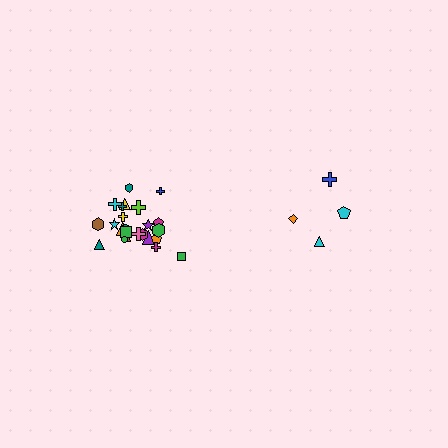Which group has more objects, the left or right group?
The left group.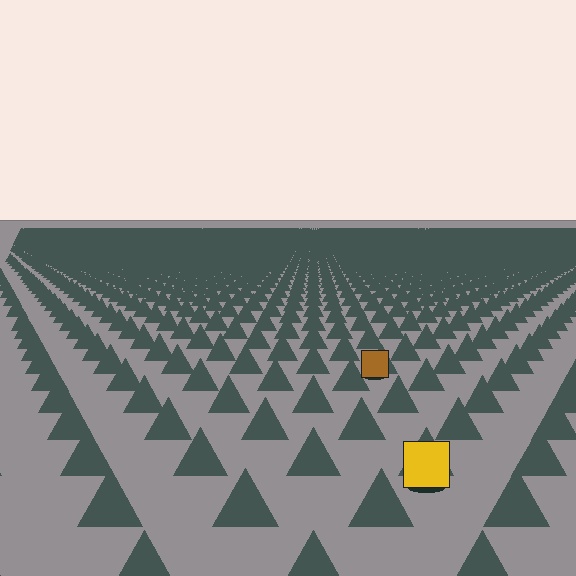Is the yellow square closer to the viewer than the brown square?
Yes. The yellow square is closer — you can tell from the texture gradient: the ground texture is coarser near it.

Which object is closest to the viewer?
The yellow square is closest. The texture marks near it are larger and more spread out.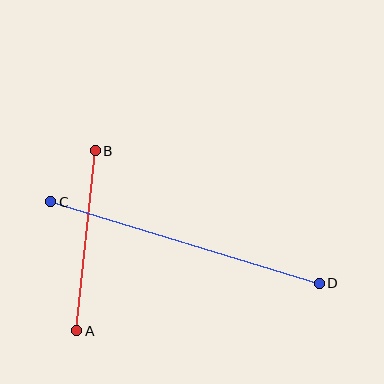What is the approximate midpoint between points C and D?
The midpoint is at approximately (185, 243) pixels.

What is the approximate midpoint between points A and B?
The midpoint is at approximately (86, 241) pixels.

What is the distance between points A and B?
The distance is approximately 181 pixels.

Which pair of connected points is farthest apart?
Points C and D are farthest apart.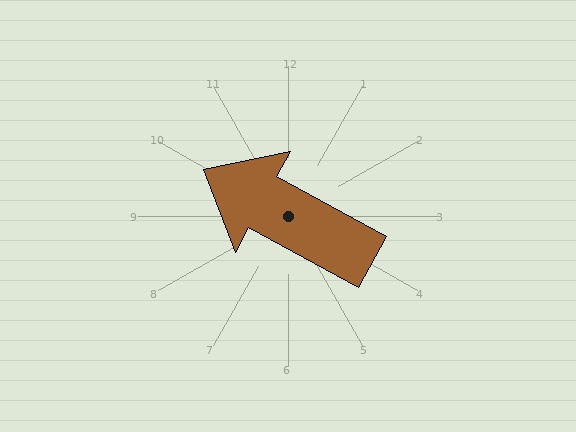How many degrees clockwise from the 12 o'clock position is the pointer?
Approximately 299 degrees.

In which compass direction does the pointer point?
Northwest.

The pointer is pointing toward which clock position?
Roughly 10 o'clock.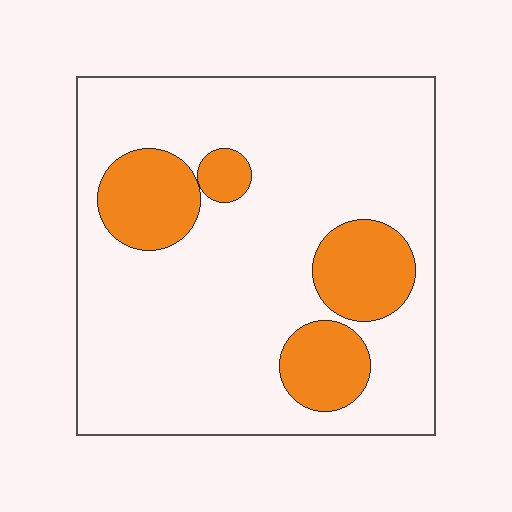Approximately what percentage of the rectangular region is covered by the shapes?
Approximately 20%.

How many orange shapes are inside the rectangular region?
4.